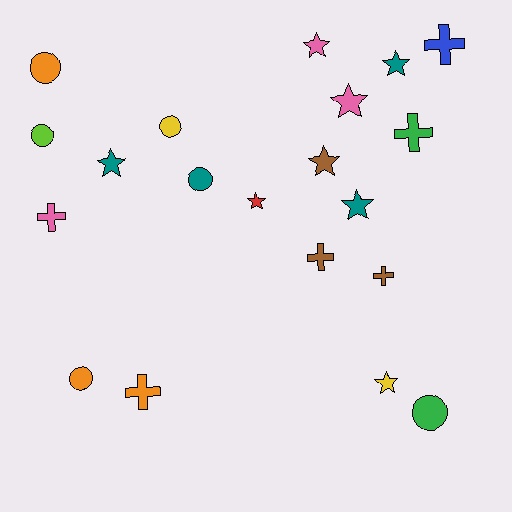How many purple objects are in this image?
There are no purple objects.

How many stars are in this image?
There are 8 stars.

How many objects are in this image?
There are 20 objects.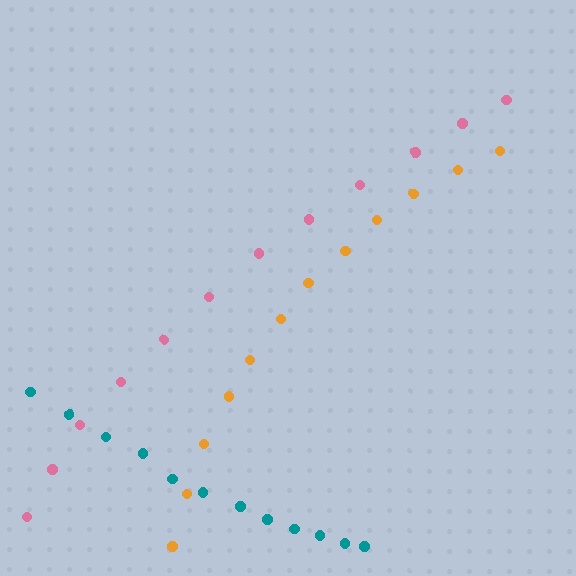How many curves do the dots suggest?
There are 3 distinct paths.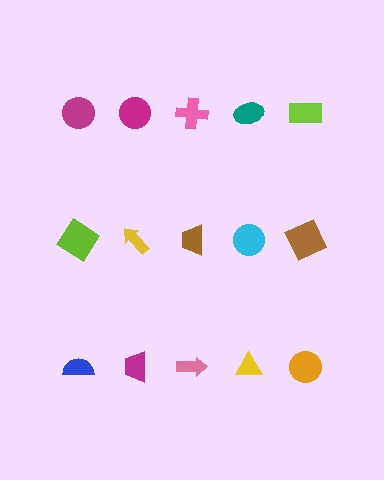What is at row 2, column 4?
A cyan circle.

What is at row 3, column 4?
A yellow triangle.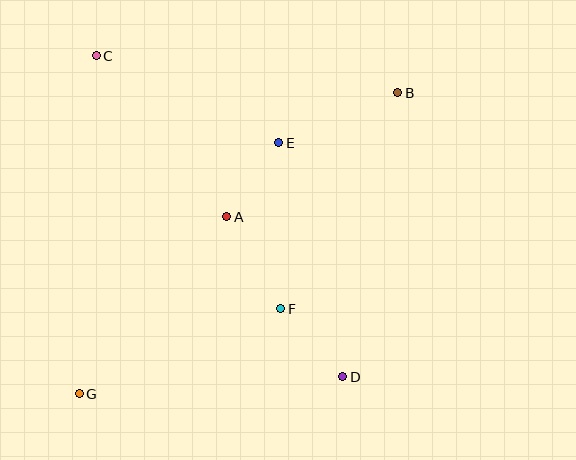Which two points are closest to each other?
Points A and E are closest to each other.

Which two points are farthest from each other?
Points B and G are farthest from each other.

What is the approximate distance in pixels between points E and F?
The distance between E and F is approximately 166 pixels.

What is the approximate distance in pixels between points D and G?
The distance between D and G is approximately 264 pixels.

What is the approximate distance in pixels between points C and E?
The distance between C and E is approximately 202 pixels.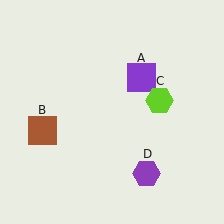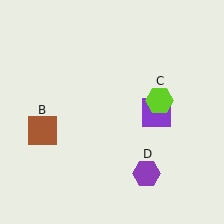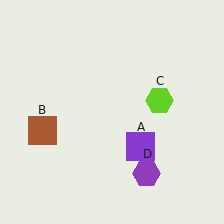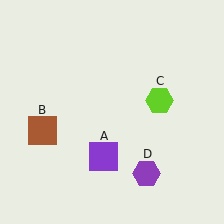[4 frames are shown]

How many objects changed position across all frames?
1 object changed position: purple square (object A).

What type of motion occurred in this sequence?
The purple square (object A) rotated clockwise around the center of the scene.